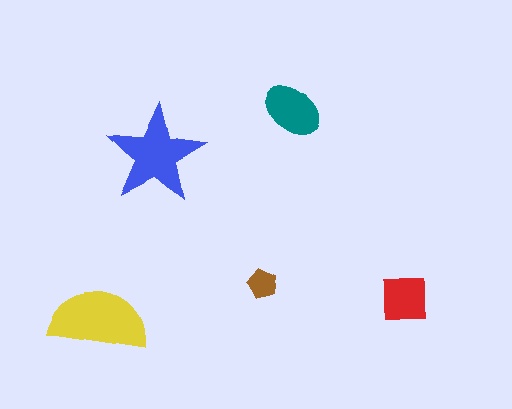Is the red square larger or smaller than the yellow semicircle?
Smaller.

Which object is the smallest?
The brown pentagon.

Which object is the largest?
The yellow semicircle.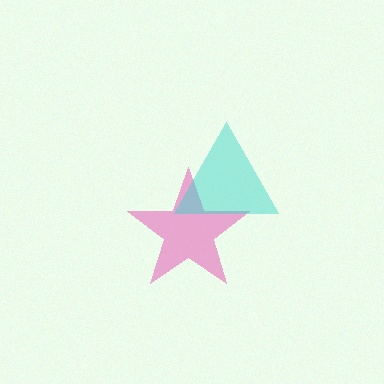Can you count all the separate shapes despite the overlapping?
Yes, there are 2 separate shapes.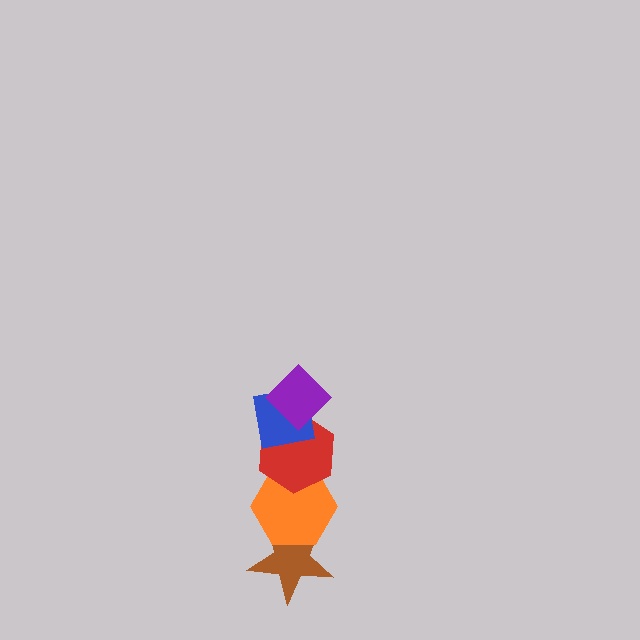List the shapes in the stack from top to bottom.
From top to bottom: the purple diamond, the blue square, the red hexagon, the orange hexagon, the brown star.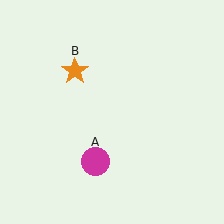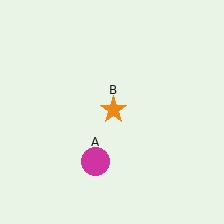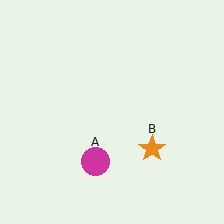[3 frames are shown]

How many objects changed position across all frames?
1 object changed position: orange star (object B).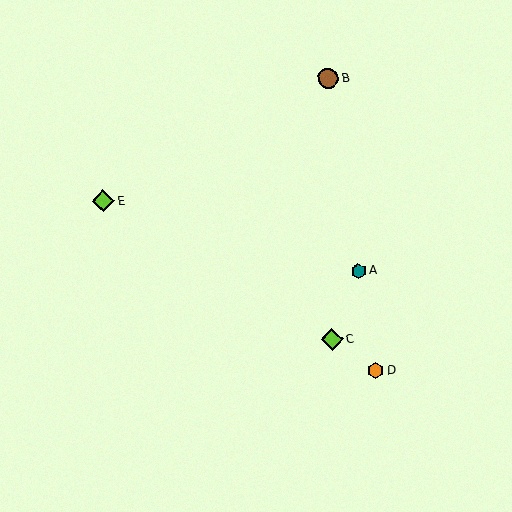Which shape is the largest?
The lime diamond (labeled C) is the largest.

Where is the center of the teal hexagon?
The center of the teal hexagon is at (359, 271).